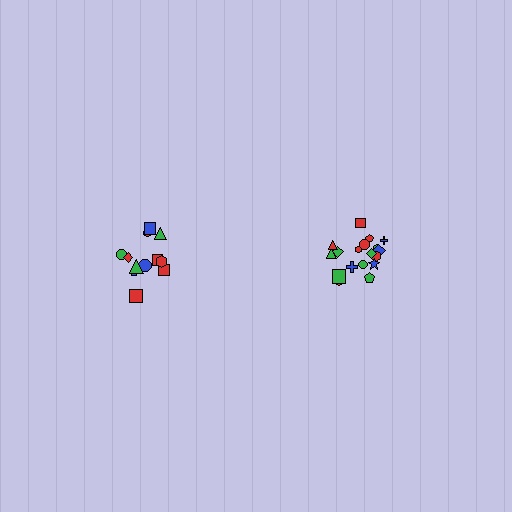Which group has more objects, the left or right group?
The right group.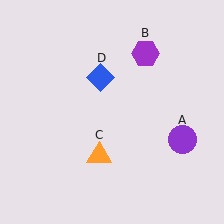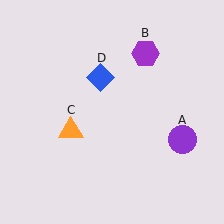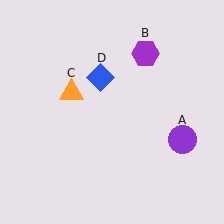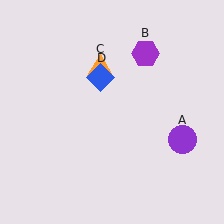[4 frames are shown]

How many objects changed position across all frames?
1 object changed position: orange triangle (object C).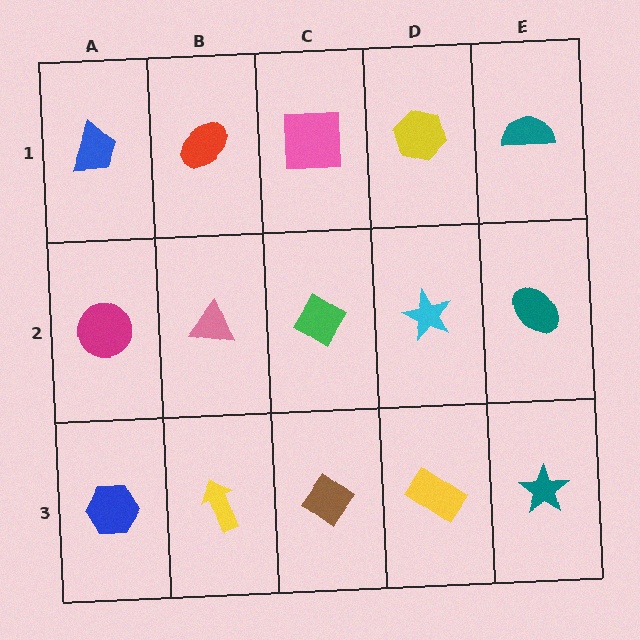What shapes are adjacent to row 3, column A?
A magenta circle (row 2, column A), a yellow arrow (row 3, column B).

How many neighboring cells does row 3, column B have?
3.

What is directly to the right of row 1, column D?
A teal semicircle.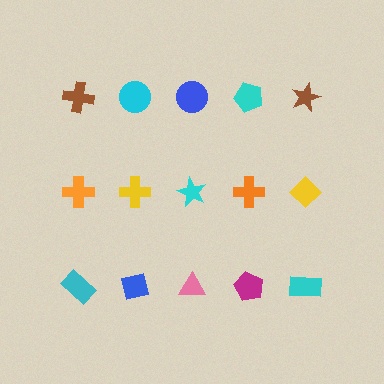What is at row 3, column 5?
A cyan rectangle.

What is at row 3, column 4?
A magenta pentagon.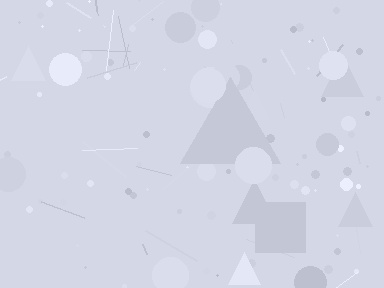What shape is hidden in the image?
A triangle is hidden in the image.